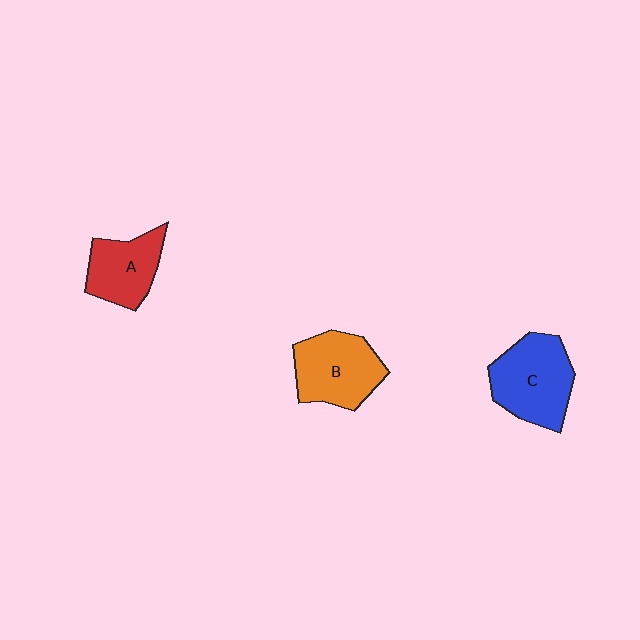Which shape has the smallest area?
Shape A (red).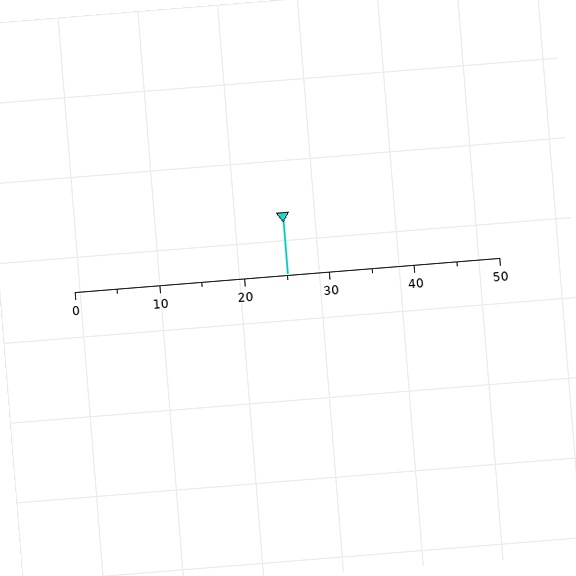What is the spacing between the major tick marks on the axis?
The major ticks are spaced 10 apart.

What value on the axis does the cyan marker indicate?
The marker indicates approximately 25.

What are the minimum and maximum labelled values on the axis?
The axis runs from 0 to 50.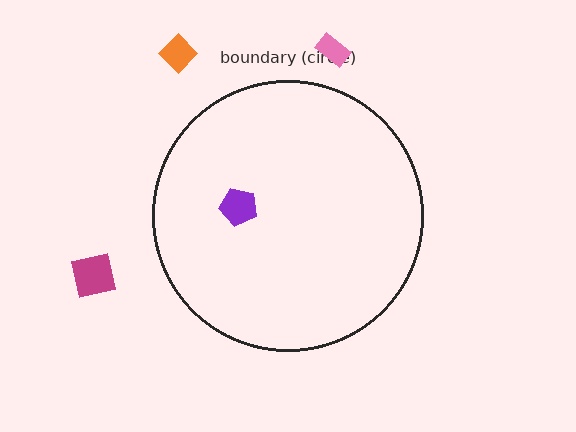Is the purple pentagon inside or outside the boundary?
Inside.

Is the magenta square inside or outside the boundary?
Outside.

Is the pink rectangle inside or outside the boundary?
Outside.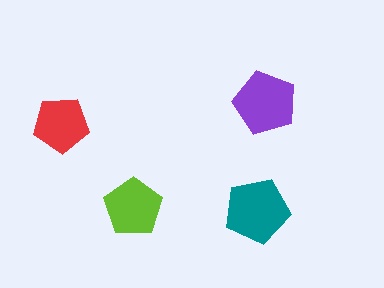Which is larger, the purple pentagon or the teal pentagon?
The teal one.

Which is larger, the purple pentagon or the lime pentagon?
The purple one.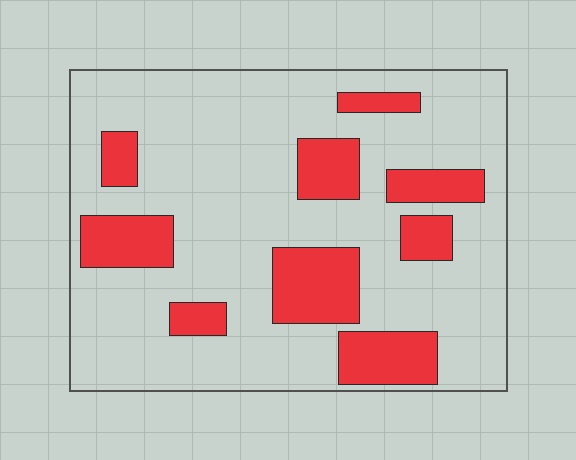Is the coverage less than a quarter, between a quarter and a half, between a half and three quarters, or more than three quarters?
Less than a quarter.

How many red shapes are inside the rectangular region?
9.